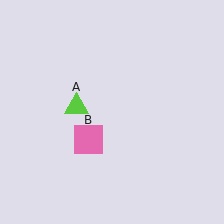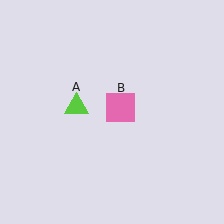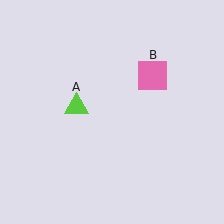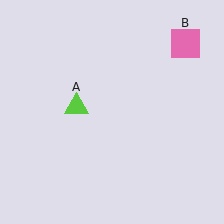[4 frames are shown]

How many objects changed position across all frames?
1 object changed position: pink square (object B).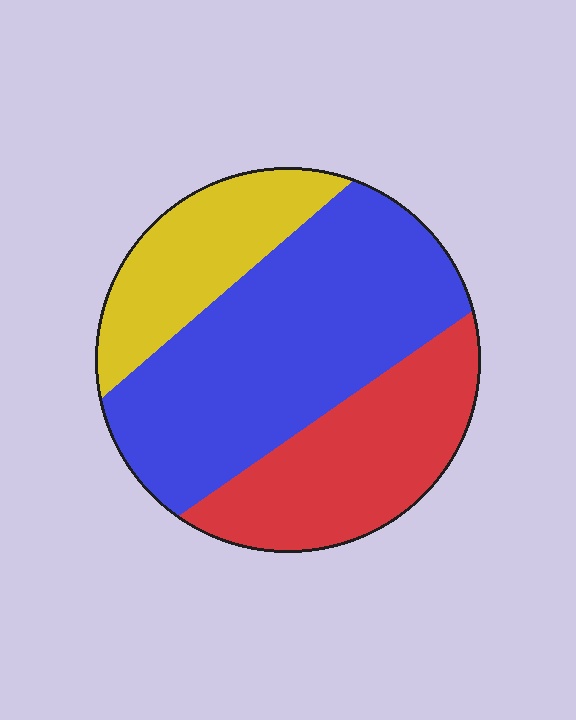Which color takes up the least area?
Yellow, at roughly 20%.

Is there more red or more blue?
Blue.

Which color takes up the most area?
Blue, at roughly 50%.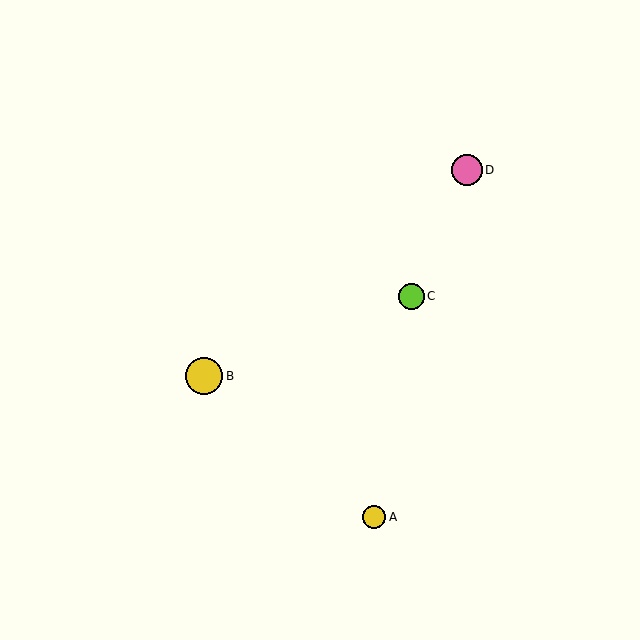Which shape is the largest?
The yellow circle (labeled B) is the largest.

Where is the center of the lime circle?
The center of the lime circle is at (412, 296).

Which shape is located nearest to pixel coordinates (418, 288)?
The lime circle (labeled C) at (412, 296) is nearest to that location.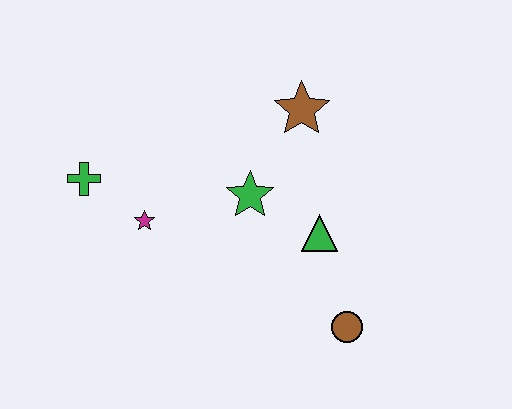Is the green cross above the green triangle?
Yes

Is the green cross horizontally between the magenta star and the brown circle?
No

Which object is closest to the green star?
The green triangle is closest to the green star.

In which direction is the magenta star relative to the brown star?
The magenta star is to the left of the brown star.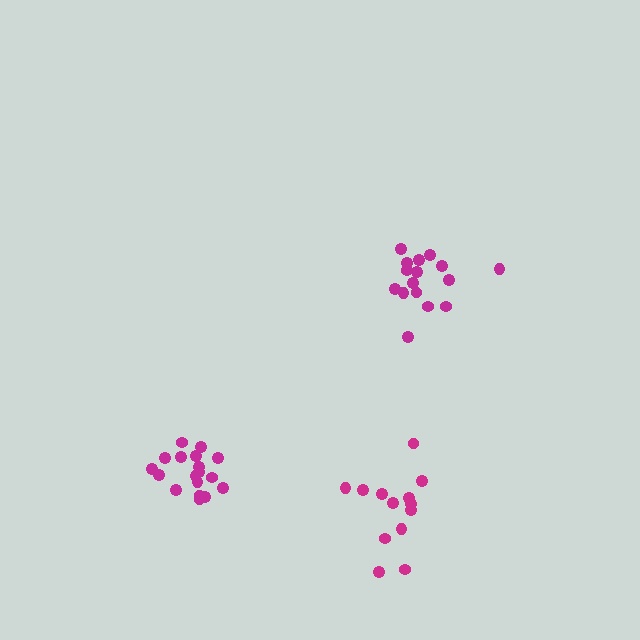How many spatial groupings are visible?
There are 3 spatial groupings.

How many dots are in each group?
Group 1: 13 dots, Group 2: 16 dots, Group 3: 18 dots (47 total).